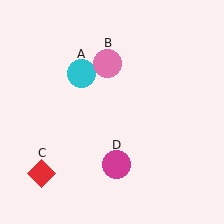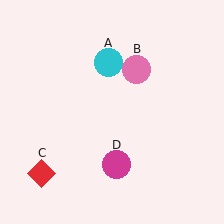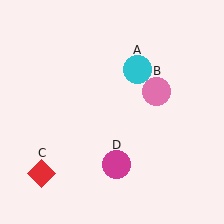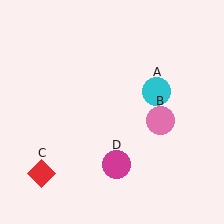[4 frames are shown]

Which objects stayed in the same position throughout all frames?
Red diamond (object C) and magenta circle (object D) remained stationary.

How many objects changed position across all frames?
2 objects changed position: cyan circle (object A), pink circle (object B).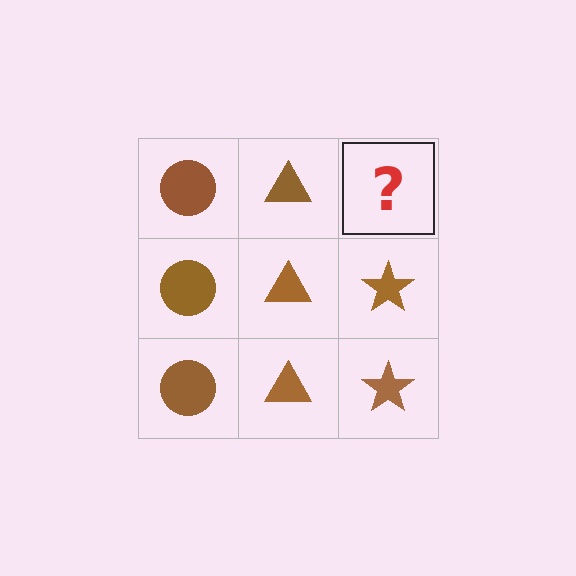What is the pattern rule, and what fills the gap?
The rule is that each column has a consistent shape. The gap should be filled with a brown star.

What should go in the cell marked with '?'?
The missing cell should contain a brown star.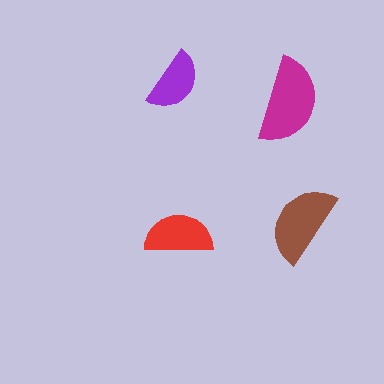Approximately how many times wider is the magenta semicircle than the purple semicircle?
About 1.5 times wider.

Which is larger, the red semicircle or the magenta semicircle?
The magenta one.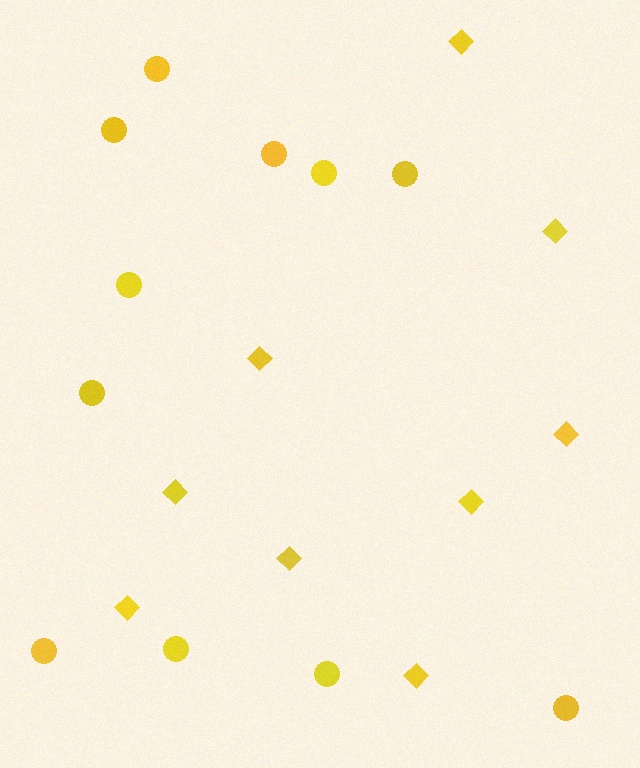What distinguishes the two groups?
There are 2 groups: one group of diamonds (9) and one group of circles (11).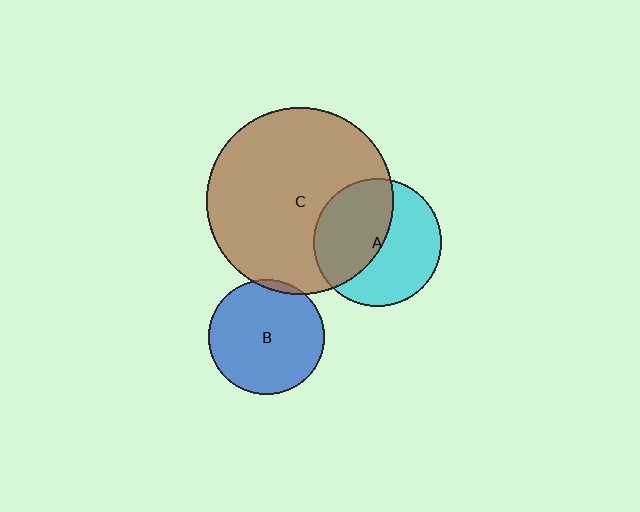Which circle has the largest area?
Circle C (brown).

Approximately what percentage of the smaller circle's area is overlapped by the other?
Approximately 50%.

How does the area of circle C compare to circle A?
Approximately 2.1 times.